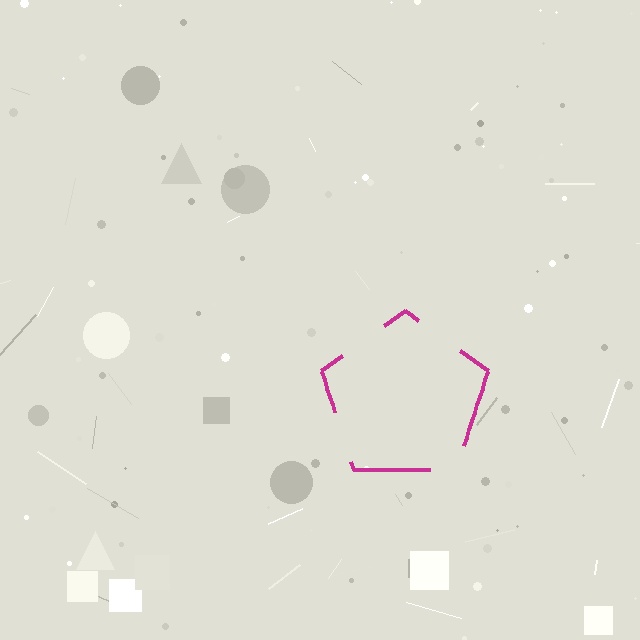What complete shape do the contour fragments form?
The contour fragments form a pentagon.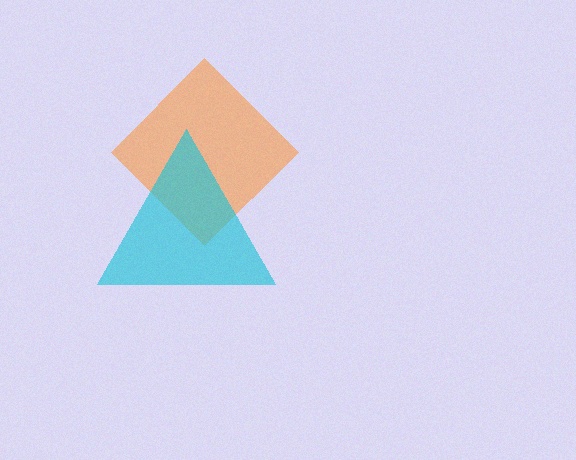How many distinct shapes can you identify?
There are 2 distinct shapes: an orange diamond, a cyan triangle.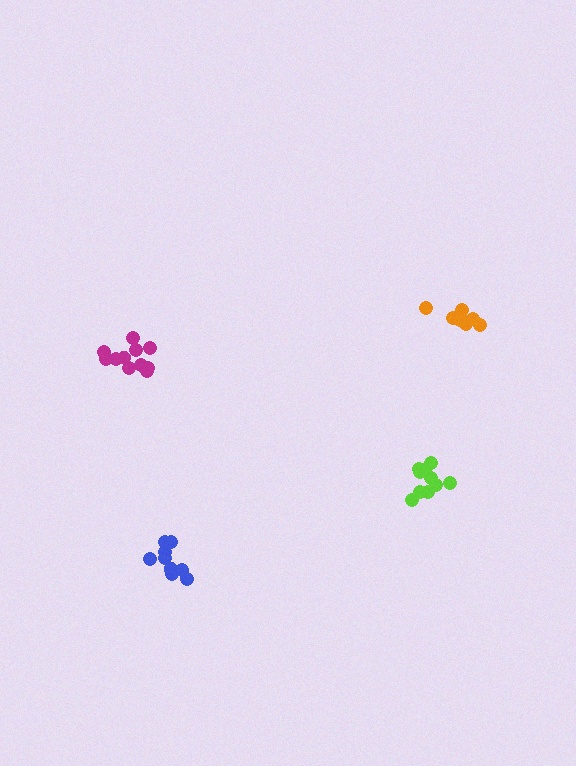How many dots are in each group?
Group 1: 11 dots, Group 2: 10 dots, Group 3: 8 dots, Group 4: 12 dots (41 total).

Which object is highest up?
The orange cluster is topmost.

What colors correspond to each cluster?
The clusters are colored: lime, blue, orange, magenta.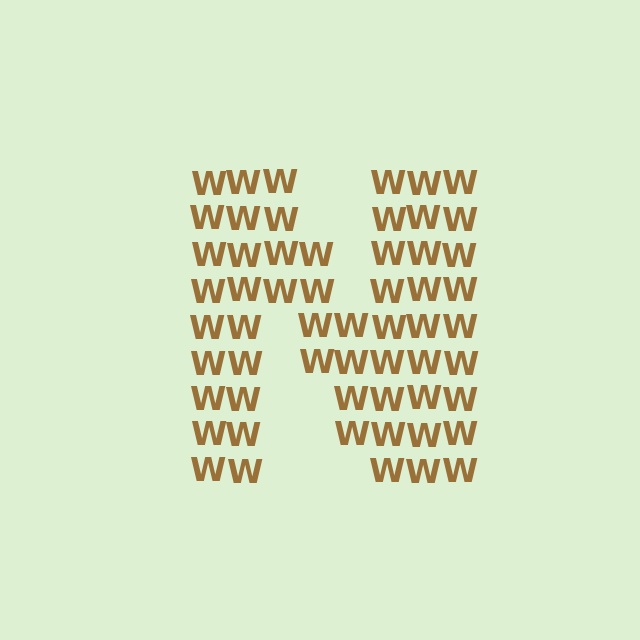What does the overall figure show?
The overall figure shows the letter N.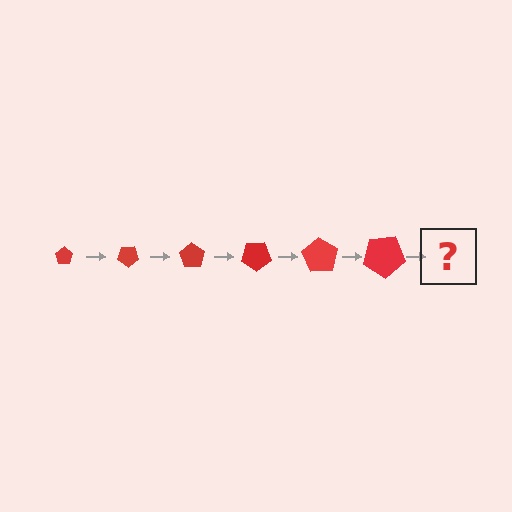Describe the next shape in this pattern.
It should be a pentagon, larger than the previous one and rotated 210 degrees from the start.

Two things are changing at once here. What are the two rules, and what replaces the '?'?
The two rules are that the pentagon grows larger each step and it rotates 35 degrees each step. The '?' should be a pentagon, larger than the previous one and rotated 210 degrees from the start.